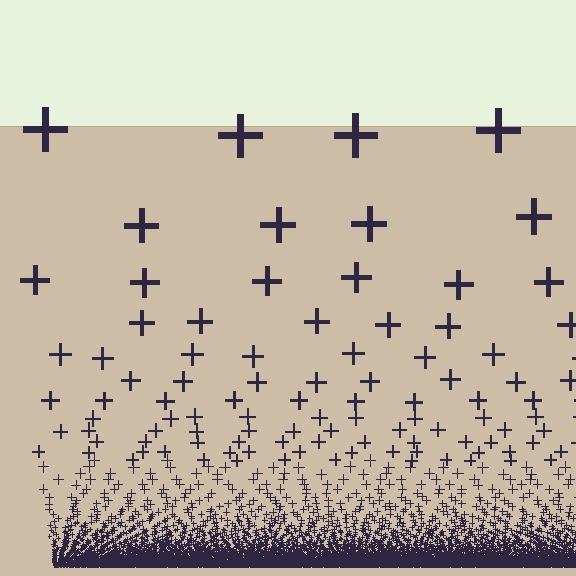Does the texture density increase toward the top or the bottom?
Density increases toward the bottom.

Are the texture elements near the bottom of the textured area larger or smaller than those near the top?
Smaller. The gradient is inverted — elements near the bottom are smaller and denser.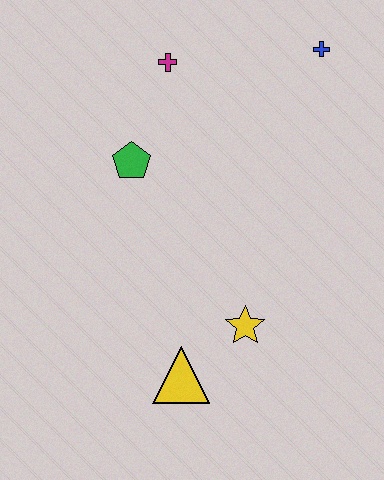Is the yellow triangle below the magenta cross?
Yes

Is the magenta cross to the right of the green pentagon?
Yes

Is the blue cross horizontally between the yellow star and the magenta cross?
No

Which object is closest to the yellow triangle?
The yellow star is closest to the yellow triangle.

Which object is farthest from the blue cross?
The yellow triangle is farthest from the blue cross.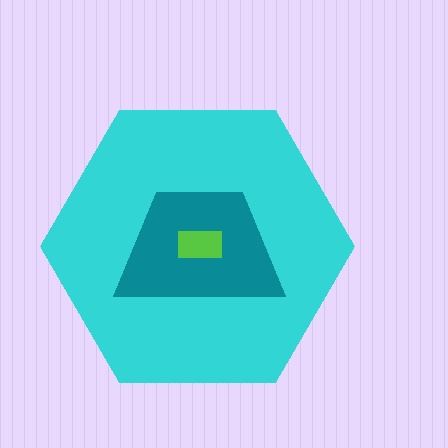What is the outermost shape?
The cyan hexagon.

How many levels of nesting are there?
3.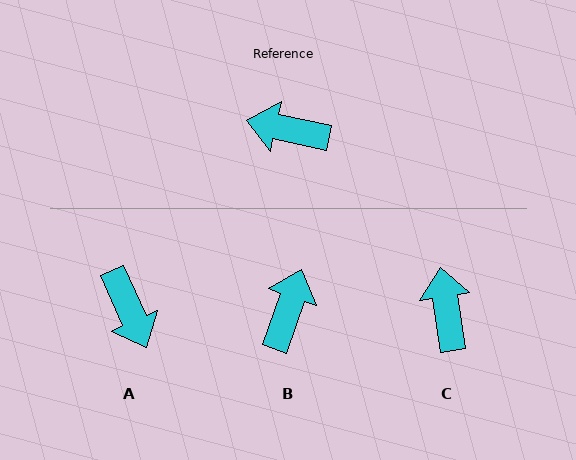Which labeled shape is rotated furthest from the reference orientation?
A, about 126 degrees away.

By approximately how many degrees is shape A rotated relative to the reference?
Approximately 126 degrees counter-clockwise.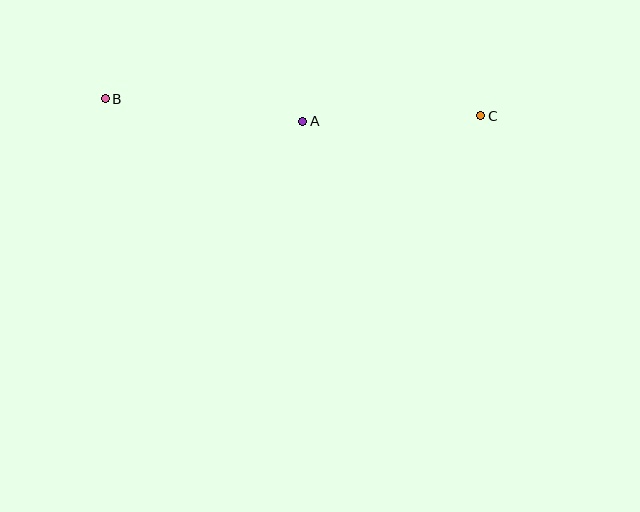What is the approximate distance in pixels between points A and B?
The distance between A and B is approximately 199 pixels.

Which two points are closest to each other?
Points A and C are closest to each other.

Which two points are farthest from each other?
Points B and C are farthest from each other.